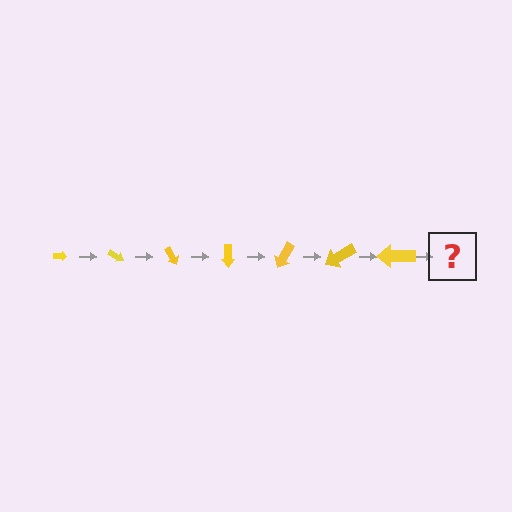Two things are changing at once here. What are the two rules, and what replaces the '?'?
The two rules are that the arrow grows larger each step and it rotates 30 degrees each step. The '?' should be an arrow, larger than the previous one and rotated 210 degrees from the start.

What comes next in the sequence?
The next element should be an arrow, larger than the previous one and rotated 210 degrees from the start.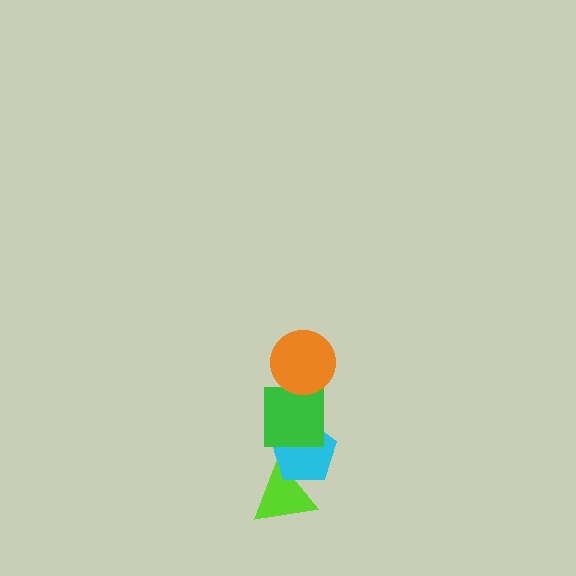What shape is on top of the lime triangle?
The cyan pentagon is on top of the lime triangle.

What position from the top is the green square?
The green square is 2nd from the top.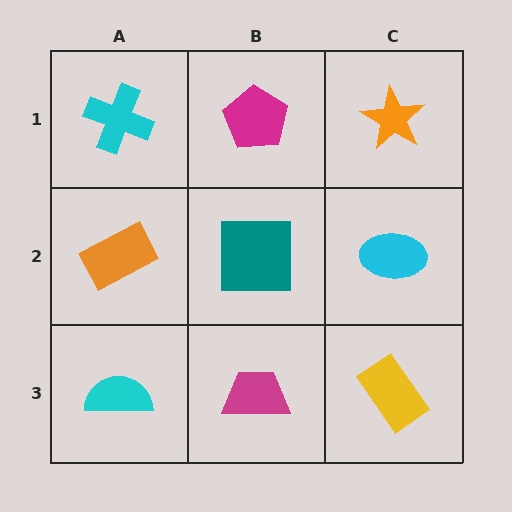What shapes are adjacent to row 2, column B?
A magenta pentagon (row 1, column B), a magenta trapezoid (row 3, column B), an orange rectangle (row 2, column A), a cyan ellipse (row 2, column C).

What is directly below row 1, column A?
An orange rectangle.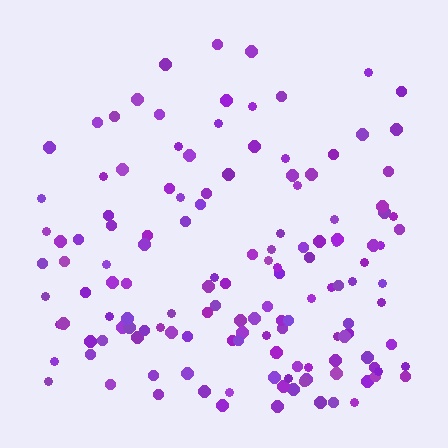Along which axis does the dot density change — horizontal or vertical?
Vertical.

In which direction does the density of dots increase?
From top to bottom, with the bottom side densest.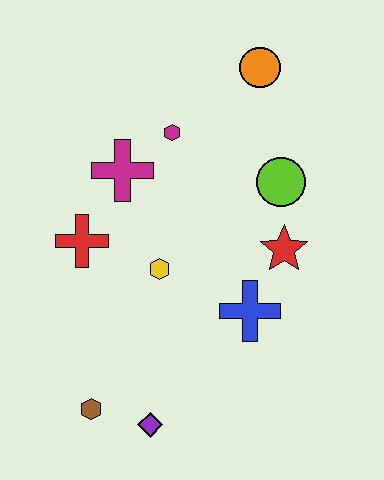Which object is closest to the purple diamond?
The brown hexagon is closest to the purple diamond.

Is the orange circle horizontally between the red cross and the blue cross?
No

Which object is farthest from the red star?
The brown hexagon is farthest from the red star.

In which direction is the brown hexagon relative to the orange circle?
The brown hexagon is below the orange circle.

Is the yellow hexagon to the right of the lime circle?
No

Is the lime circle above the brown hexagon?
Yes